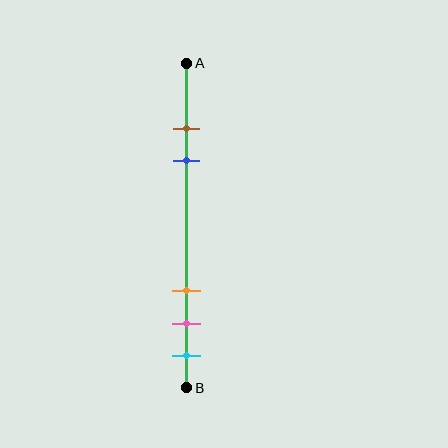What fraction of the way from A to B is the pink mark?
The pink mark is approximately 80% (0.8) of the way from A to B.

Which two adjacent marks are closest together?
The brown and blue marks are the closest adjacent pair.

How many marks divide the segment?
There are 5 marks dividing the segment.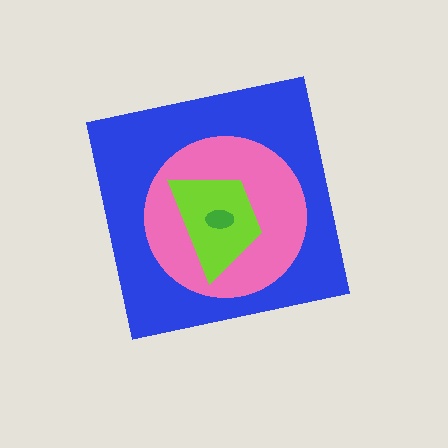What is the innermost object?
The green ellipse.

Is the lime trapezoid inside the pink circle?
Yes.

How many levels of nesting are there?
4.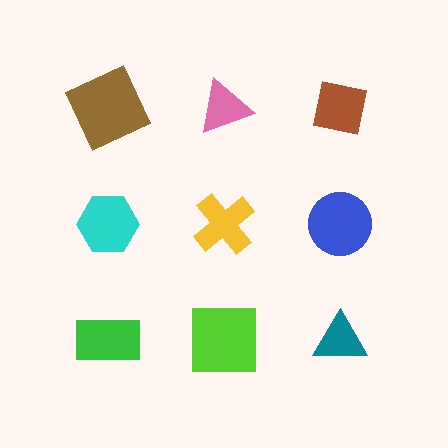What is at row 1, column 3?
A brown square.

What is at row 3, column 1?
A green rectangle.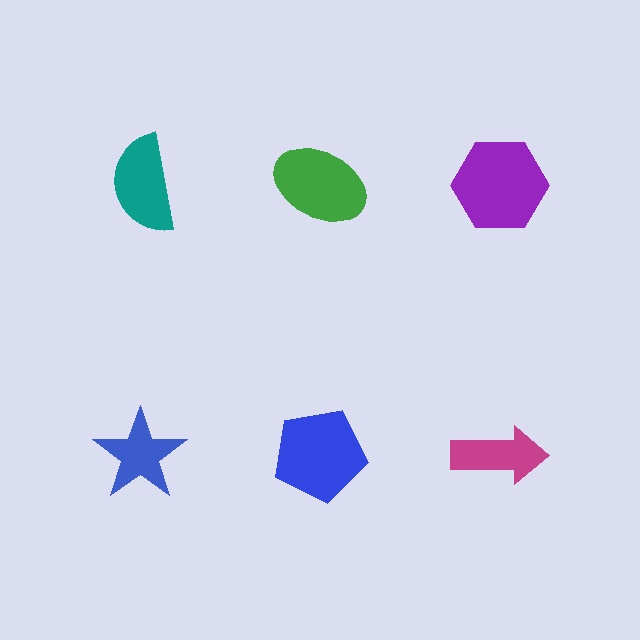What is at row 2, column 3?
A magenta arrow.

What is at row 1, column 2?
A green ellipse.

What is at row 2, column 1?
A blue star.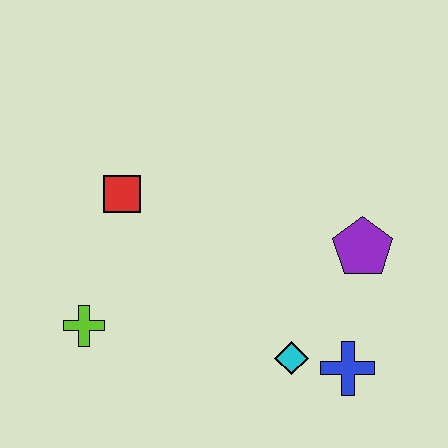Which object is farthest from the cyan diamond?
The red square is farthest from the cyan diamond.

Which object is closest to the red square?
The lime cross is closest to the red square.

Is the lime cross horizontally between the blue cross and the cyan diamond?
No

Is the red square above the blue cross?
Yes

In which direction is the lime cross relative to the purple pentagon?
The lime cross is to the left of the purple pentagon.